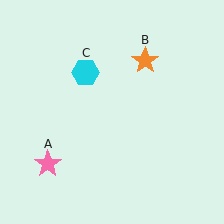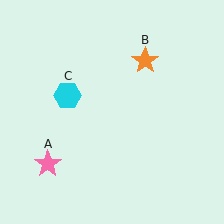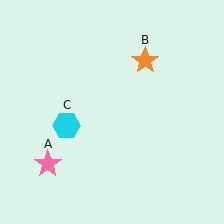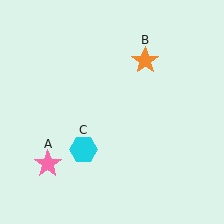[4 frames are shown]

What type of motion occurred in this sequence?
The cyan hexagon (object C) rotated counterclockwise around the center of the scene.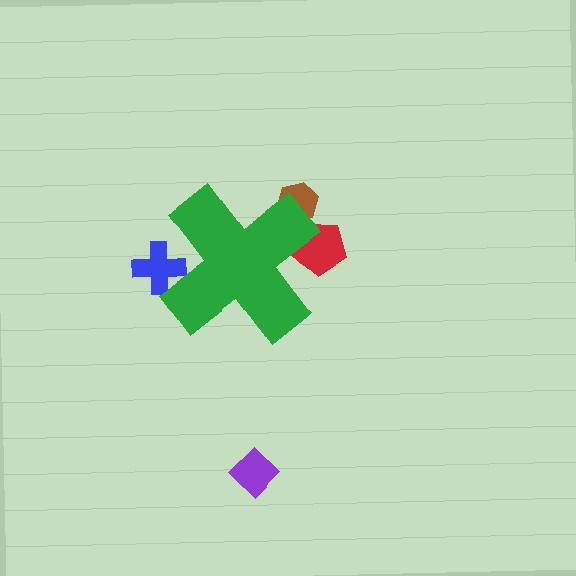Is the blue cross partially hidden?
Yes, the blue cross is partially hidden behind the green cross.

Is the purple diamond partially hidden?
No, the purple diamond is fully visible.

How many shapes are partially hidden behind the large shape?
3 shapes are partially hidden.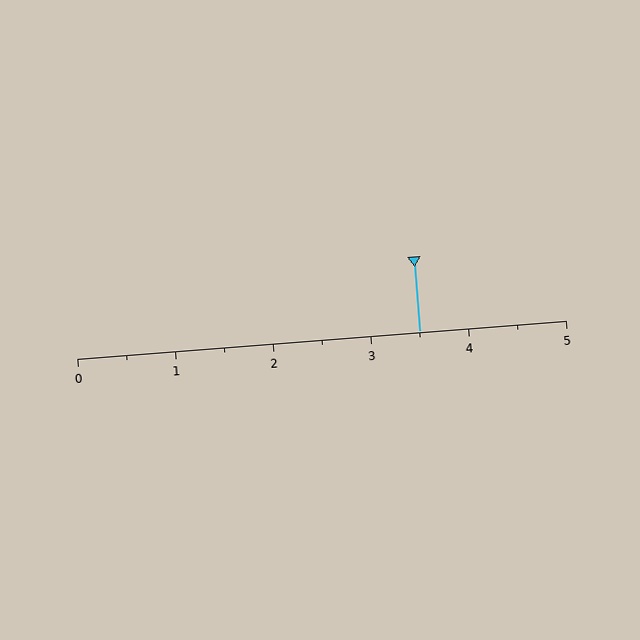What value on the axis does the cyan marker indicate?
The marker indicates approximately 3.5.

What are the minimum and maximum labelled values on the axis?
The axis runs from 0 to 5.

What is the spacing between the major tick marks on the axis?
The major ticks are spaced 1 apart.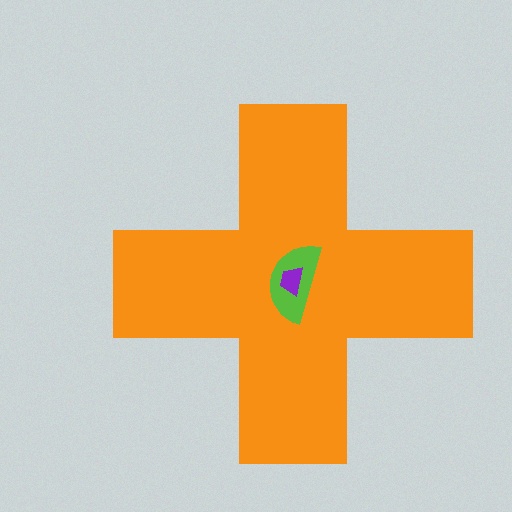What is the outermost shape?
The orange cross.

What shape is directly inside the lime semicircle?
The purple trapezoid.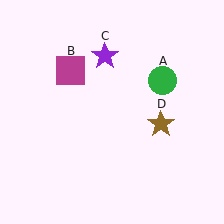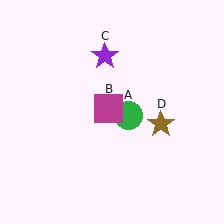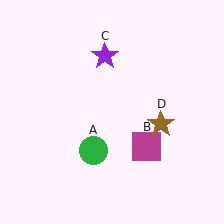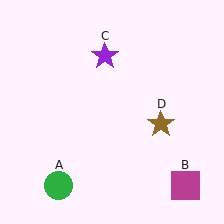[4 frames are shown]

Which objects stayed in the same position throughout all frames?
Purple star (object C) and brown star (object D) remained stationary.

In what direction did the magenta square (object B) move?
The magenta square (object B) moved down and to the right.